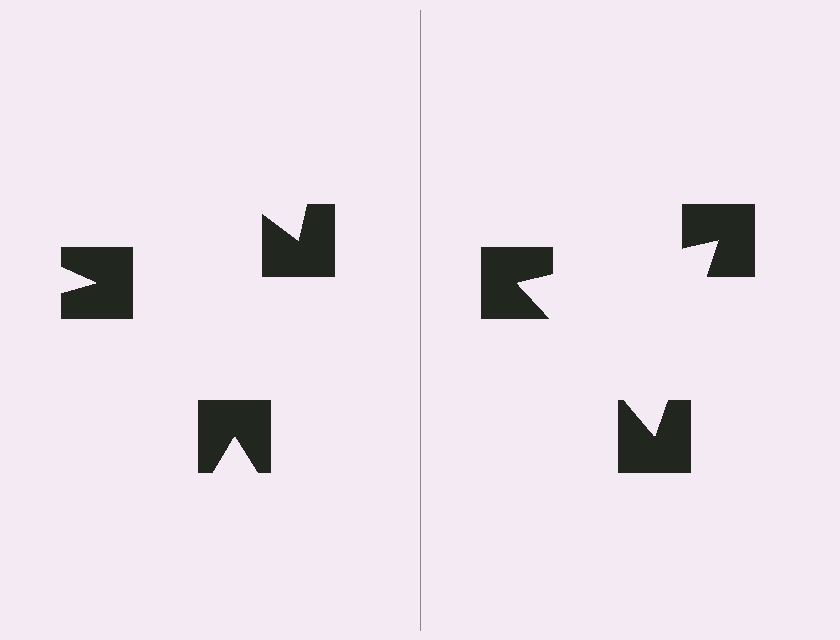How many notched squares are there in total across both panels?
6 — 3 on each side.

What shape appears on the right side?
An illusory triangle.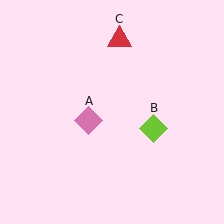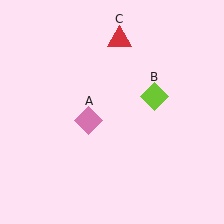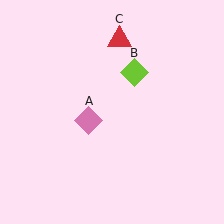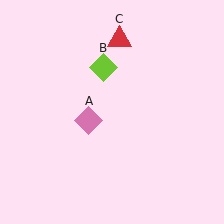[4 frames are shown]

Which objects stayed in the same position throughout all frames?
Pink diamond (object A) and red triangle (object C) remained stationary.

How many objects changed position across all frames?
1 object changed position: lime diamond (object B).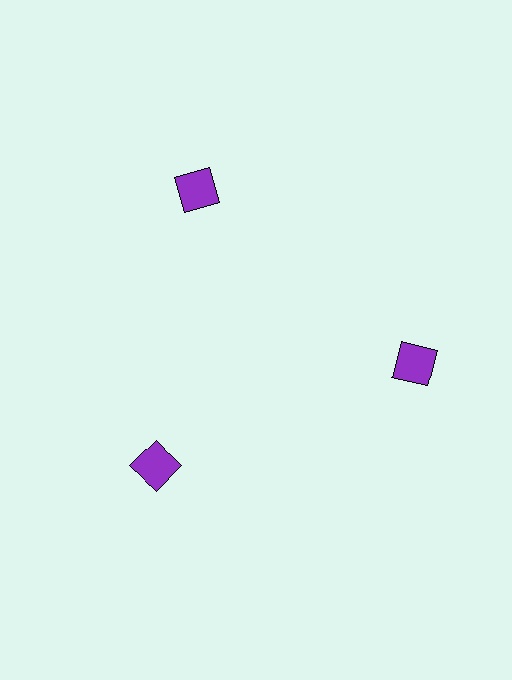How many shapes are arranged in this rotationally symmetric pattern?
There are 3 shapes, arranged in 3 groups of 1.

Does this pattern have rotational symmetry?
Yes, this pattern has 3-fold rotational symmetry. It looks the same after rotating 120 degrees around the center.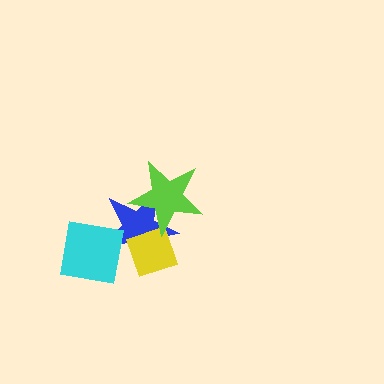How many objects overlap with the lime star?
2 objects overlap with the lime star.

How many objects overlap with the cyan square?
1 object overlaps with the cyan square.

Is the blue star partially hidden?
Yes, it is partially covered by another shape.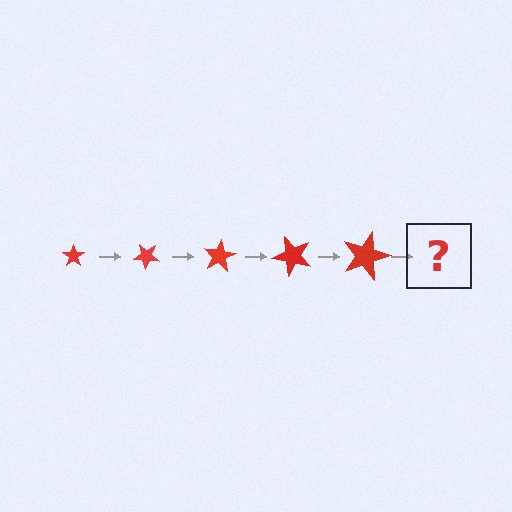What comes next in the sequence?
The next element should be a star, larger than the previous one and rotated 200 degrees from the start.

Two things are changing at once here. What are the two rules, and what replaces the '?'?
The two rules are that the star grows larger each step and it rotates 40 degrees each step. The '?' should be a star, larger than the previous one and rotated 200 degrees from the start.